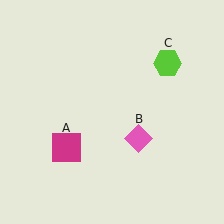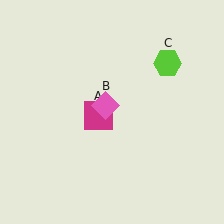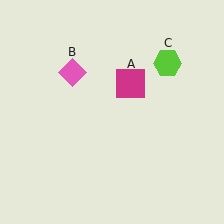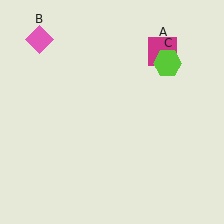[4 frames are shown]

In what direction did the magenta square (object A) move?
The magenta square (object A) moved up and to the right.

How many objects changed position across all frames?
2 objects changed position: magenta square (object A), pink diamond (object B).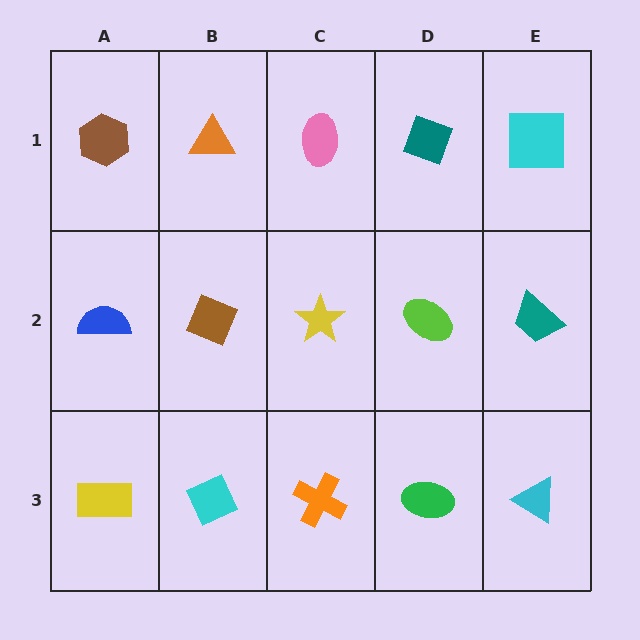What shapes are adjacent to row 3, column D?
A lime ellipse (row 2, column D), an orange cross (row 3, column C), a cyan triangle (row 3, column E).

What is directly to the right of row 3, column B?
An orange cross.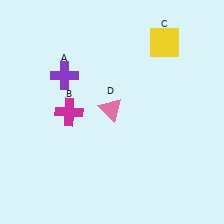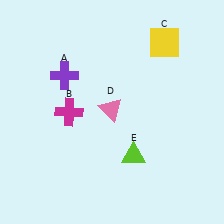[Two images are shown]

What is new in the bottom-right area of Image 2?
A lime triangle (E) was added in the bottom-right area of Image 2.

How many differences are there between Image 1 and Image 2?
There is 1 difference between the two images.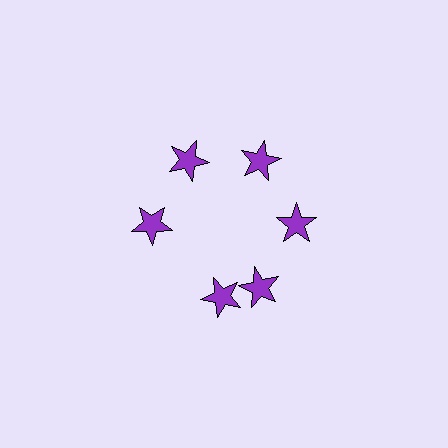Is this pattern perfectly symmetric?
No. The 6 purple stars are arranged in a ring, but one element near the 7 o'clock position is rotated out of alignment along the ring, breaking the 6-fold rotational symmetry.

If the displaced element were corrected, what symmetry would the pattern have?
It would have 6-fold rotational symmetry — the pattern would map onto itself every 60 degrees.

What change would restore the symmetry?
The symmetry would be restored by rotating it back into even spacing with its neighbors so that all 6 stars sit at equal angles and equal distance from the center.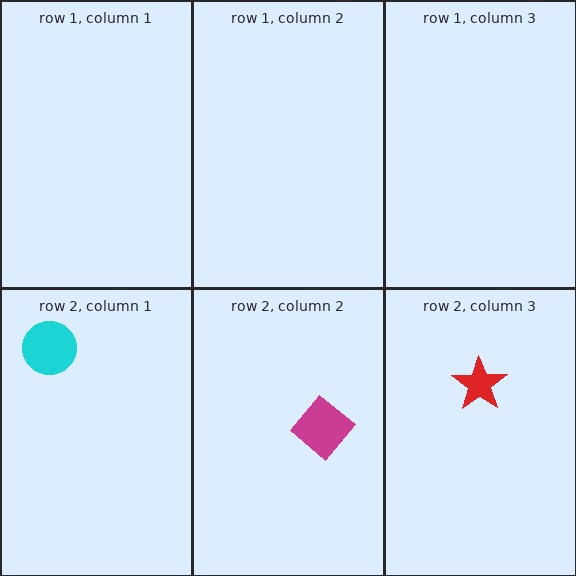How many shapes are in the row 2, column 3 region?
1.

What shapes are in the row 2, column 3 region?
The red star.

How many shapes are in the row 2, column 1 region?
1.